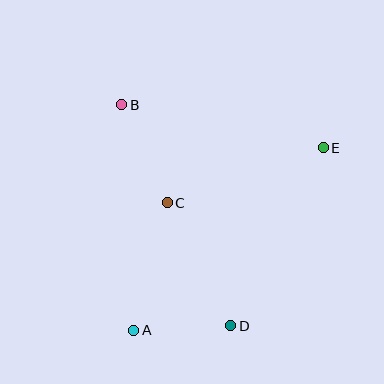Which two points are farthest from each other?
Points A and E are farthest from each other.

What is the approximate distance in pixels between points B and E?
The distance between B and E is approximately 206 pixels.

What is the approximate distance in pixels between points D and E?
The distance between D and E is approximately 201 pixels.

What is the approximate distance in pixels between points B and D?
The distance between B and D is approximately 246 pixels.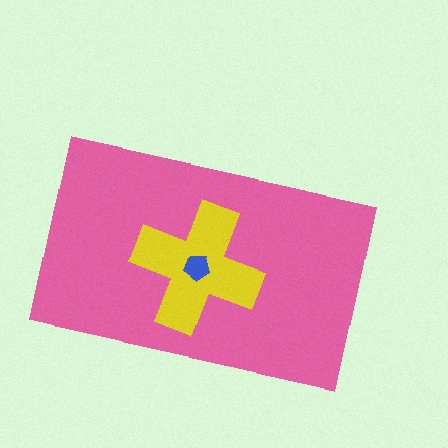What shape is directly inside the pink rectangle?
The yellow cross.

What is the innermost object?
The blue pentagon.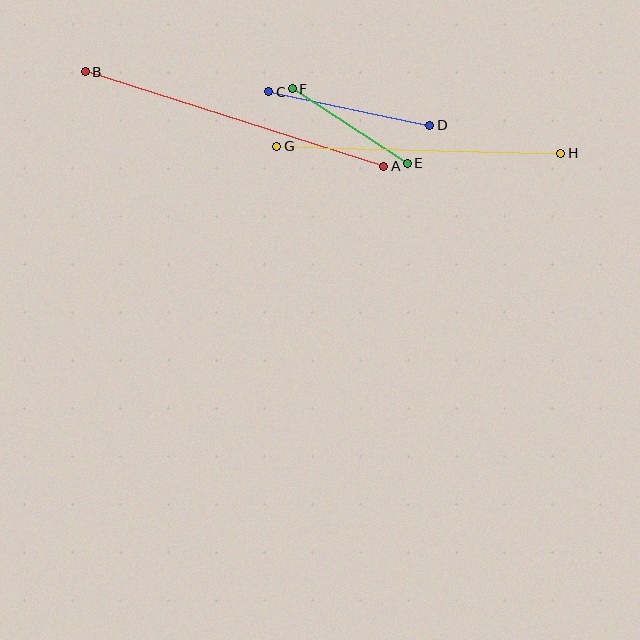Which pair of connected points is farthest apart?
Points A and B are farthest apart.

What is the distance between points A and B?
The distance is approximately 313 pixels.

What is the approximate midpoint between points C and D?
The midpoint is at approximately (349, 109) pixels.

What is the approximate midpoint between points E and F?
The midpoint is at approximately (350, 126) pixels.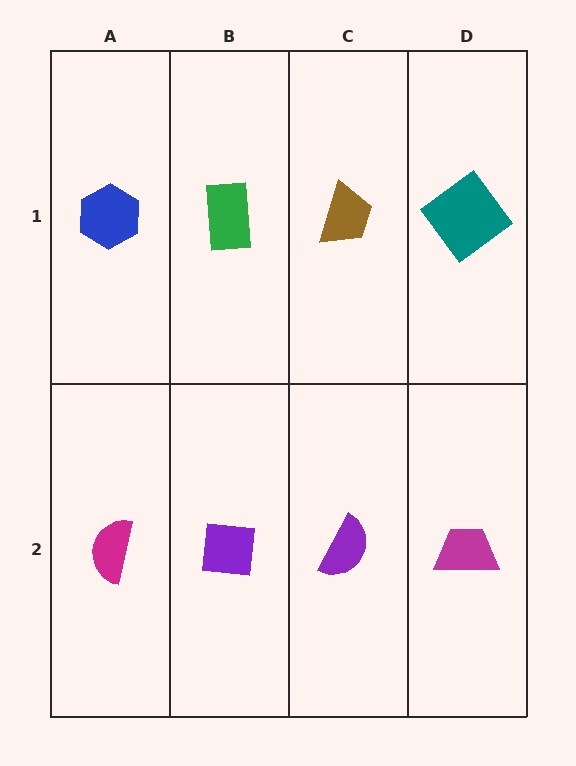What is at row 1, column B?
A green rectangle.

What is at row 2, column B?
A purple square.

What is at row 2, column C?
A purple semicircle.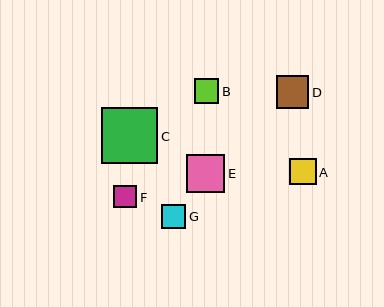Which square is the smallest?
Square F is the smallest with a size of approximately 23 pixels.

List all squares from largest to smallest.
From largest to smallest: C, E, D, A, B, G, F.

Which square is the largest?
Square C is the largest with a size of approximately 56 pixels.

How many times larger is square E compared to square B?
Square E is approximately 1.6 times the size of square B.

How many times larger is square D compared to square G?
Square D is approximately 1.4 times the size of square G.